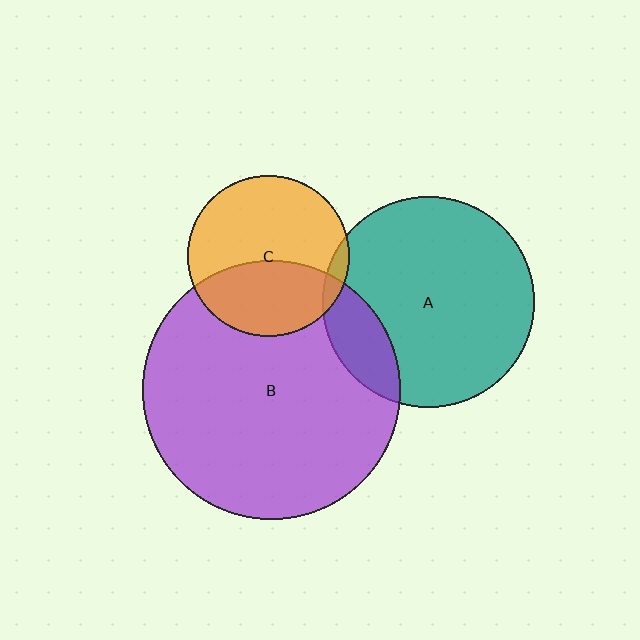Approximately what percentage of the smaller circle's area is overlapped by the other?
Approximately 15%.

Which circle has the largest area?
Circle B (purple).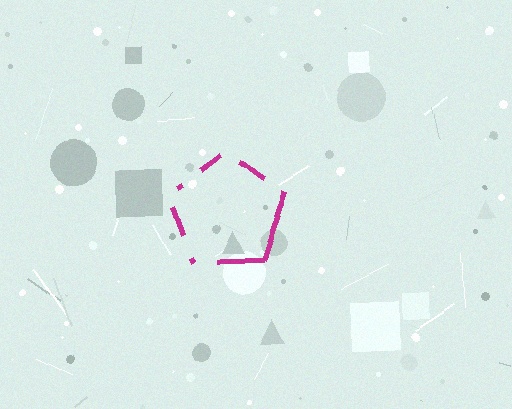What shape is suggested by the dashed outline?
The dashed outline suggests a pentagon.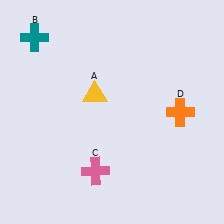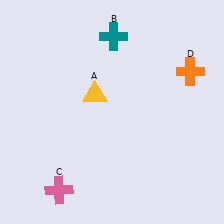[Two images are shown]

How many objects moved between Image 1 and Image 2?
3 objects moved between the two images.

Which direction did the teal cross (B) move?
The teal cross (B) moved right.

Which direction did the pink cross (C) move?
The pink cross (C) moved left.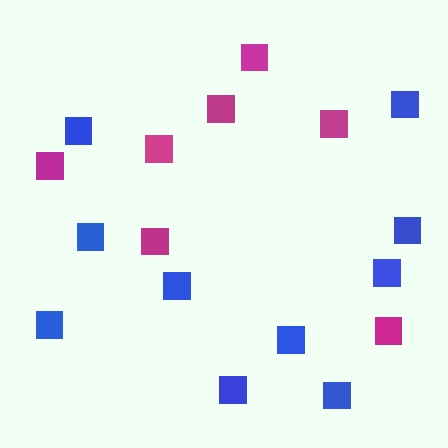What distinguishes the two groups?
There are 2 groups: one group of blue squares (10) and one group of magenta squares (7).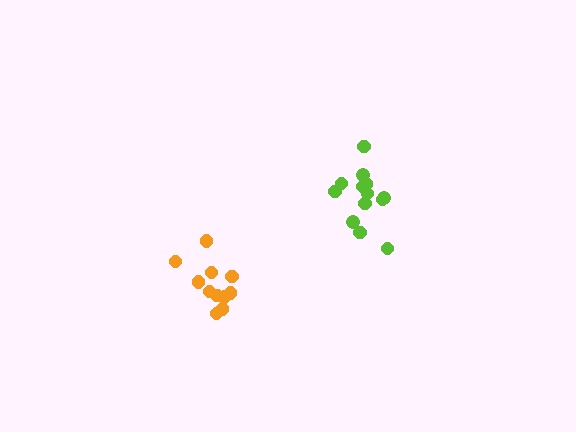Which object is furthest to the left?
The orange cluster is leftmost.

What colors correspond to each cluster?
The clusters are colored: orange, lime.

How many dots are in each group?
Group 1: 11 dots, Group 2: 13 dots (24 total).